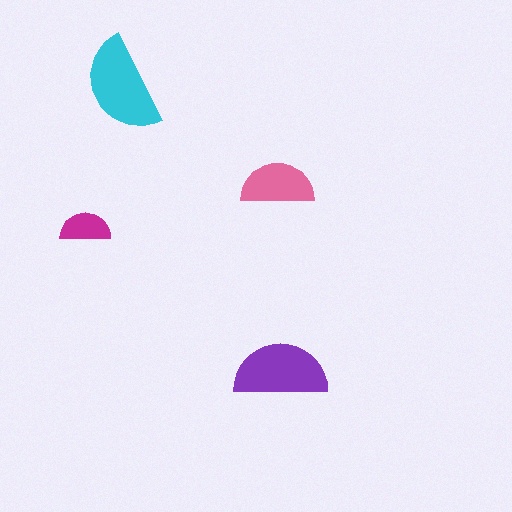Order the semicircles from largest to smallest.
the cyan one, the purple one, the pink one, the magenta one.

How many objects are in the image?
There are 4 objects in the image.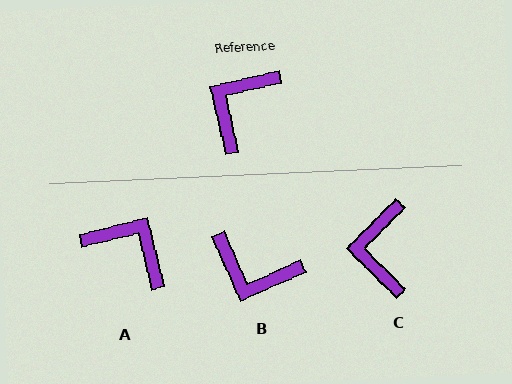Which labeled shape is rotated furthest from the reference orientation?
B, about 101 degrees away.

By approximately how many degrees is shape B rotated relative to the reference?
Approximately 101 degrees counter-clockwise.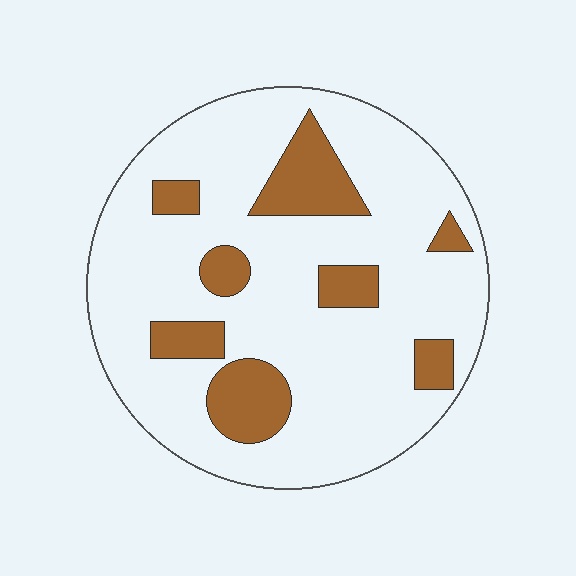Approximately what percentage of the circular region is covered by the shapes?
Approximately 20%.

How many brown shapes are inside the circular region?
8.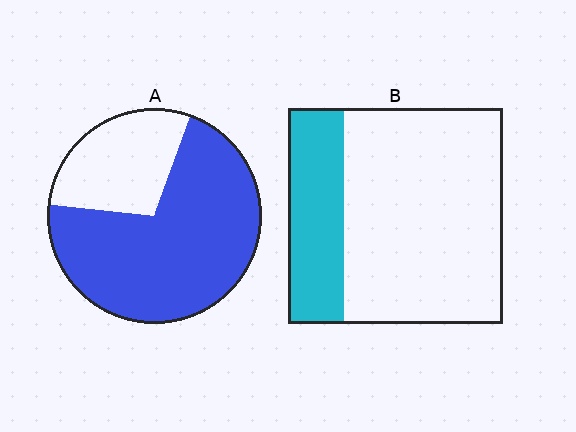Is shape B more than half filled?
No.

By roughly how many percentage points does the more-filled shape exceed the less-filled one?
By roughly 45 percentage points (A over B).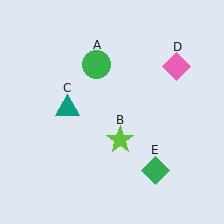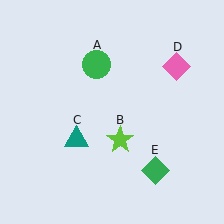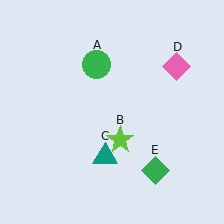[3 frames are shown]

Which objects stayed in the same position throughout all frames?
Green circle (object A) and lime star (object B) and pink diamond (object D) and green diamond (object E) remained stationary.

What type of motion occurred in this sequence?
The teal triangle (object C) rotated counterclockwise around the center of the scene.